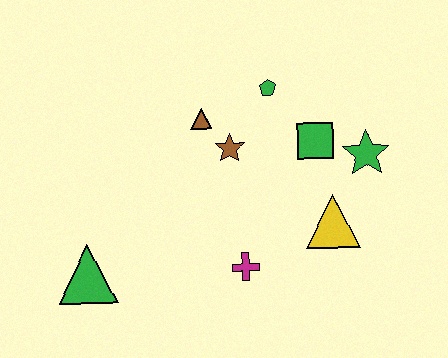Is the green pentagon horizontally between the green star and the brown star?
Yes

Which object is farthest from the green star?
The green triangle is farthest from the green star.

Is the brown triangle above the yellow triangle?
Yes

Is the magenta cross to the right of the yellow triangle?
No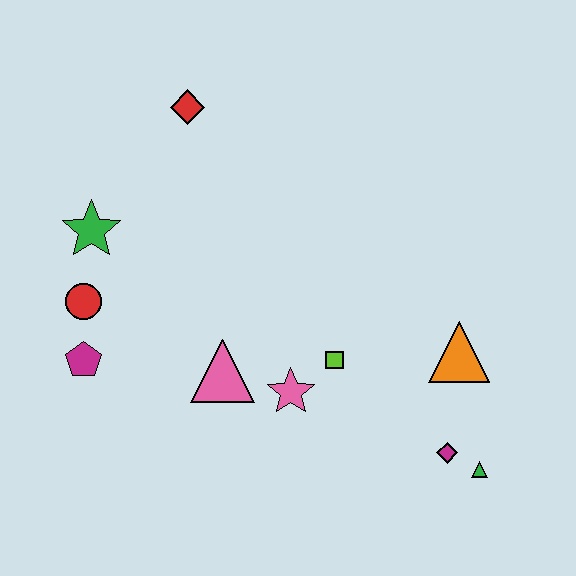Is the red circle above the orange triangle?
Yes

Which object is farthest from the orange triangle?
The green star is farthest from the orange triangle.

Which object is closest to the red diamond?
The green star is closest to the red diamond.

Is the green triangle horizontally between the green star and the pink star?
No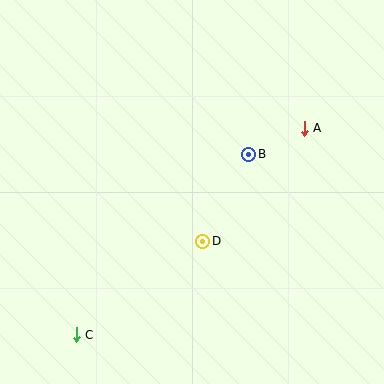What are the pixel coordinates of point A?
Point A is at (304, 128).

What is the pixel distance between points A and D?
The distance between A and D is 152 pixels.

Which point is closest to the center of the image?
Point D at (203, 241) is closest to the center.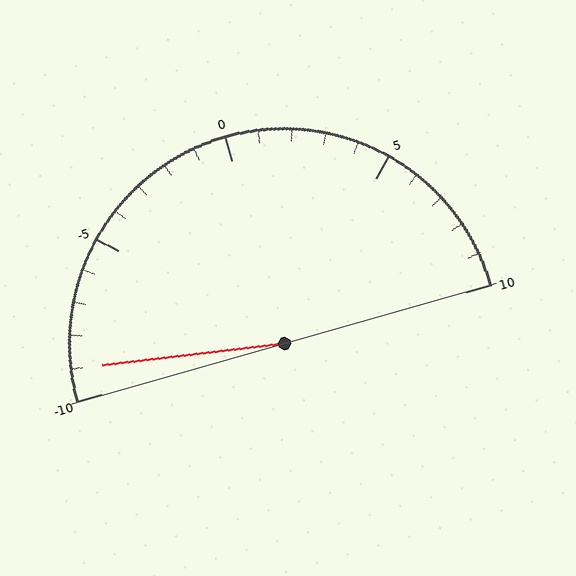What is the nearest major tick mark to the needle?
The nearest major tick mark is -10.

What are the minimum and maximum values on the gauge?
The gauge ranges from -10 to 10.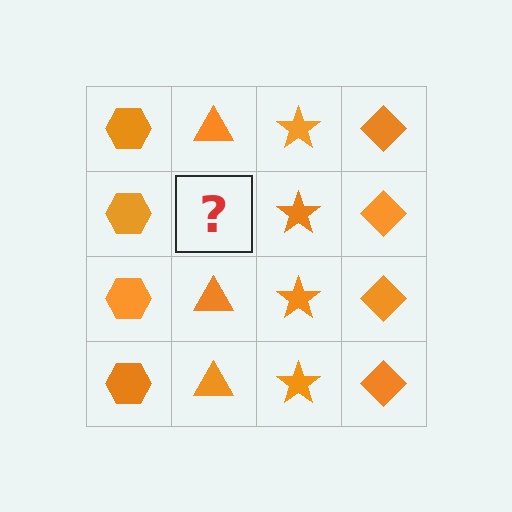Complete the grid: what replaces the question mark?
The question mark should be replaced with an orange triangle.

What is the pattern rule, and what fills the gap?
The rule is that each column has a consistent shape. The gap should be filled with an orange triangle.